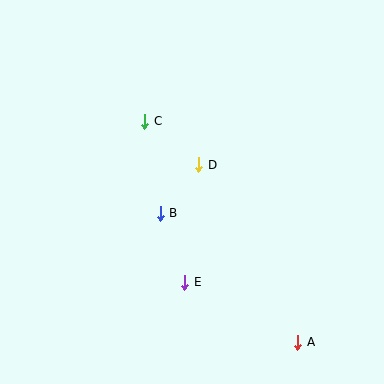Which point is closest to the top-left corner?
Point C is closest to the top-left corner.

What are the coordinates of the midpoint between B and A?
The midpoint between B and A is at (229, 278).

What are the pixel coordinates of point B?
Point B is at (160, 213).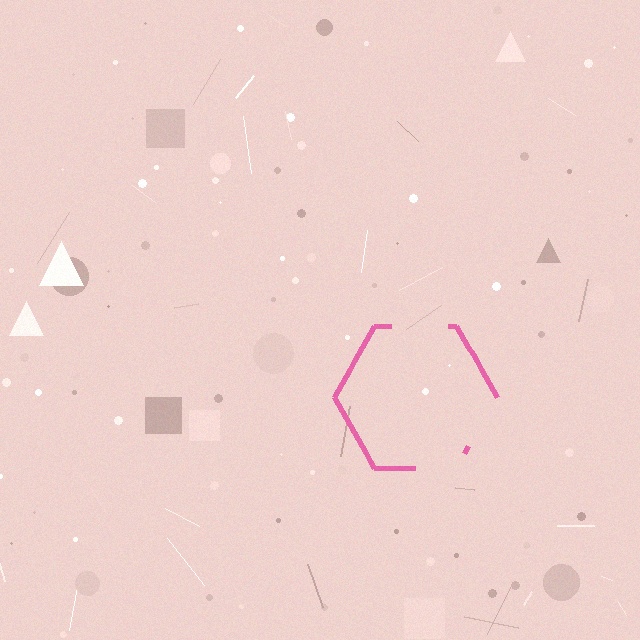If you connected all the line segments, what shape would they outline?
They would outline a hexagon.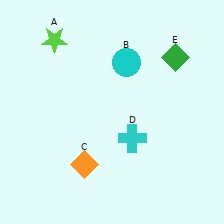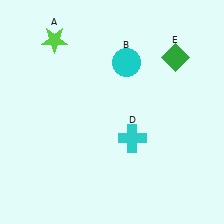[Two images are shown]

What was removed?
The orange diamond (C) was removed in Image 2.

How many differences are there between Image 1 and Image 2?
There is 1 difference between the two images.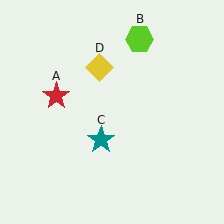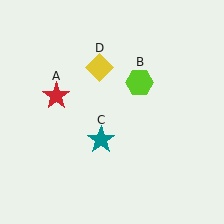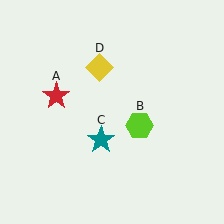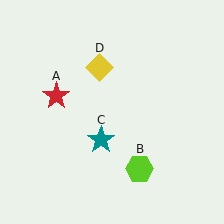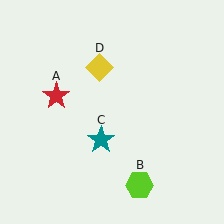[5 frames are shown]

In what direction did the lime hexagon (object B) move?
The lime hexagon (object B) moved down.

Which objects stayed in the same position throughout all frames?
Red star (object A) and teal star (object C) and yellow diamond (object D) remained stationary.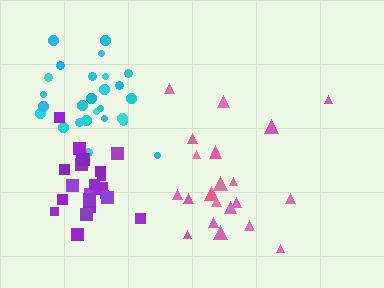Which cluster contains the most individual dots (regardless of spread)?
Cyan (26).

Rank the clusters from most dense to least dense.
purple, cyan, pink.